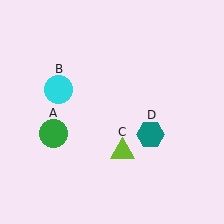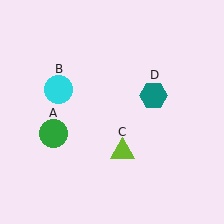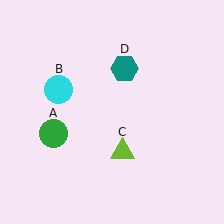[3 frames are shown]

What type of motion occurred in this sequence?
The teal hexagon (object D) rotated counterclockwise around the center of the scene.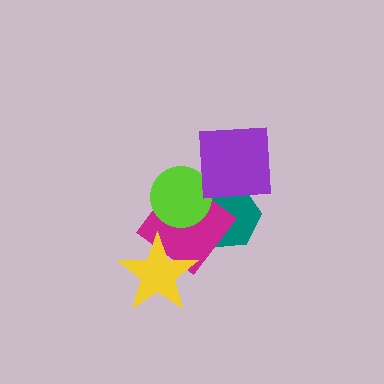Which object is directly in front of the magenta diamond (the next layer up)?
The lime circle is directly in front of the magenta diamond.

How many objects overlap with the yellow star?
1 object overlaps with the yellow star.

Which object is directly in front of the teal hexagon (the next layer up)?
The magenta diamond is directly in front of the teal hexagon.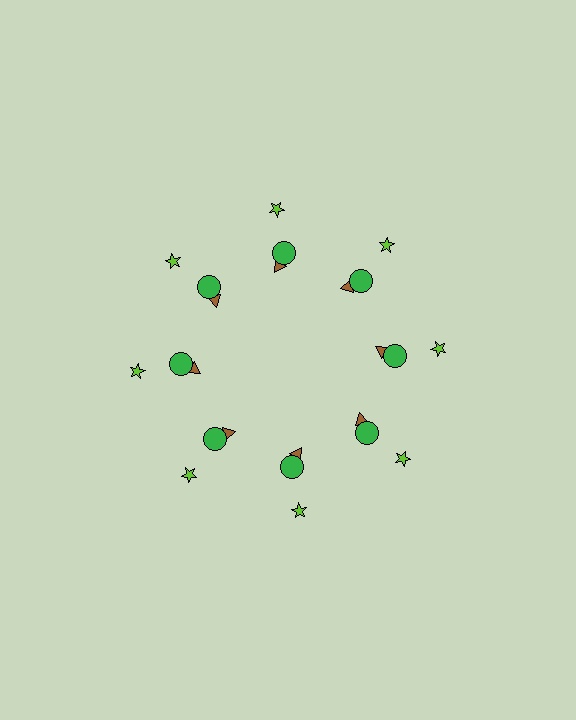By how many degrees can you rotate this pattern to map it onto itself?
The pattern maps onto itself every 45 degrees of rotation.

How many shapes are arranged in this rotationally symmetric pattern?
There are 24 shapes, arranged in 8 groups of 3.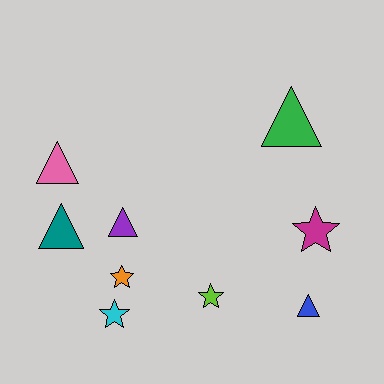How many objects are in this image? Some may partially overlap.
There are 9 objects.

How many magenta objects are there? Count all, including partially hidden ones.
There is 1 magenta object.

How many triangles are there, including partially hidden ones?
There are 5 triangles.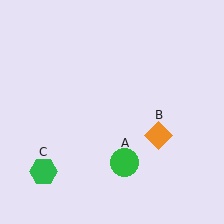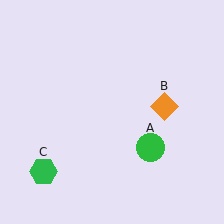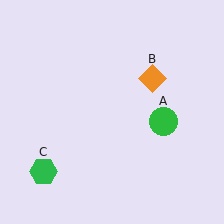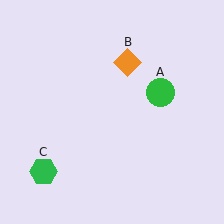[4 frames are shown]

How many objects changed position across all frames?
2 objects changed position: green circle (object A), orange diamond (object B).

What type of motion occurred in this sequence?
The green circle (object A), orange diamond (object B) rotated counterclockwise around the center of the scene.